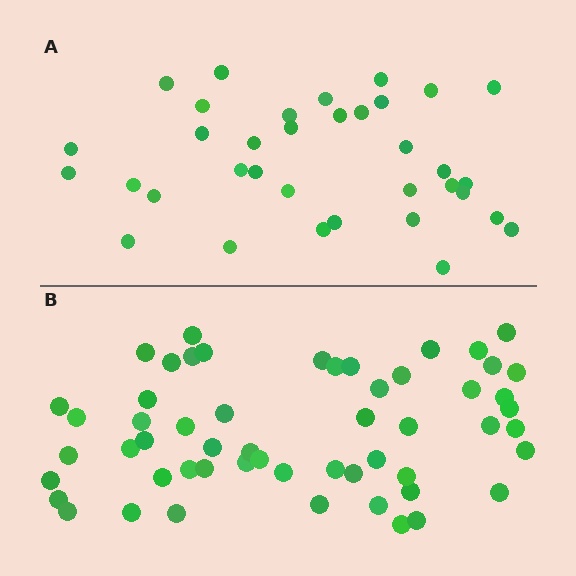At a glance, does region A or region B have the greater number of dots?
Region B (the bottom region) has more dots.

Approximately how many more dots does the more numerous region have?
Region B has approximately 20 more dots than region A.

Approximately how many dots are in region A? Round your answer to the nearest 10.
About 40 dots. (The exact count is 35, which rounds to 40.)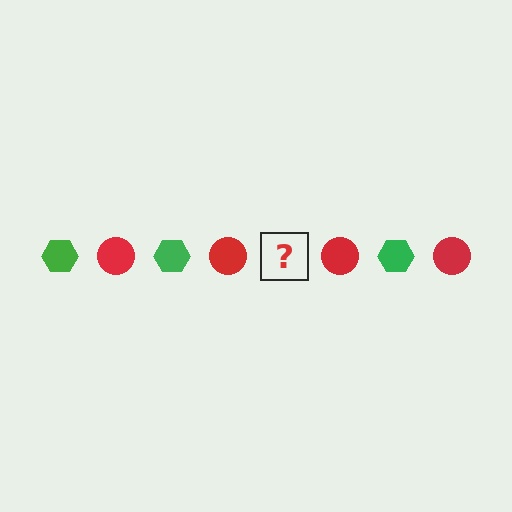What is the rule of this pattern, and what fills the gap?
The rule is that the pattern alternates between green hexagon and red circle. The gap should be filled with a green hexagon.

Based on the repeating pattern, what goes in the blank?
The blank should be a green hexagon.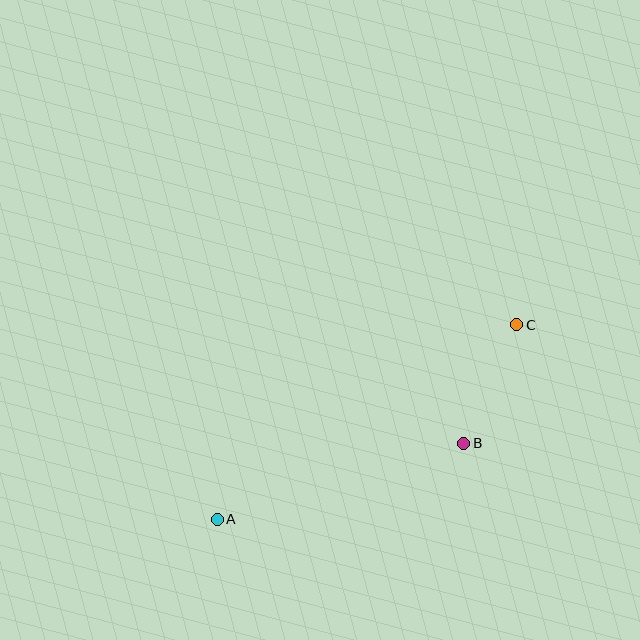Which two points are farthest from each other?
Points A and C are farthest from each other.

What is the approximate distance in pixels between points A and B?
The distance between A and B is approximately 258 pixels.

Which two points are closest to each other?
Points B and C are closest to each other.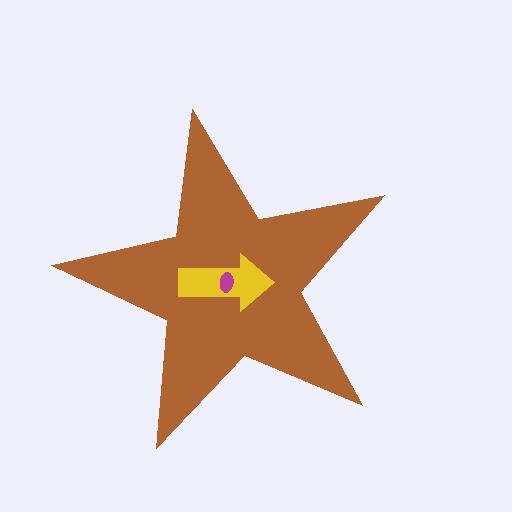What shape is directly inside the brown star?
The yellow arrow.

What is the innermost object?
The magenta ellipse.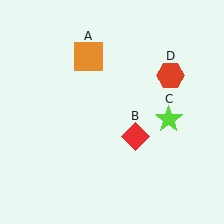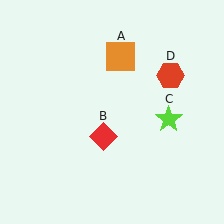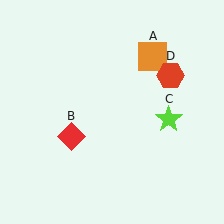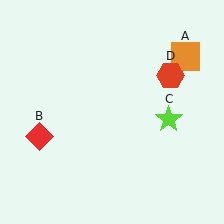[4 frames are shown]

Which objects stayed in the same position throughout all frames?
Lime star (object C) and red hexagon (object D) remained stationary.